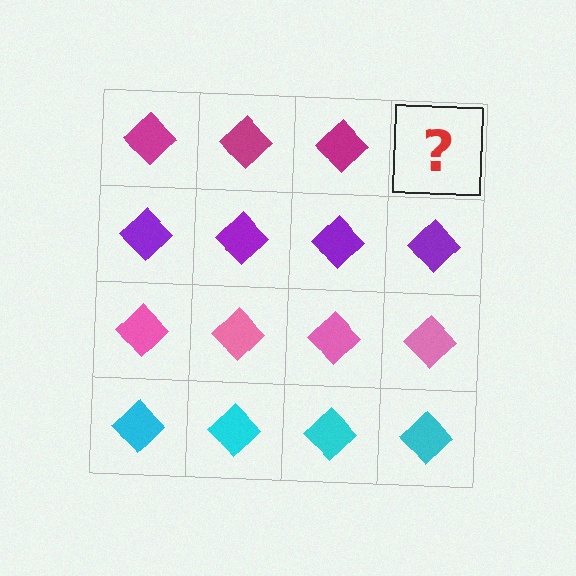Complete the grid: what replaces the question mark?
The question mark should be replaced with a magenta diamond.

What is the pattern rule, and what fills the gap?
The rule is that each row has a consistent color. The gap should be filled with a magenta diamond.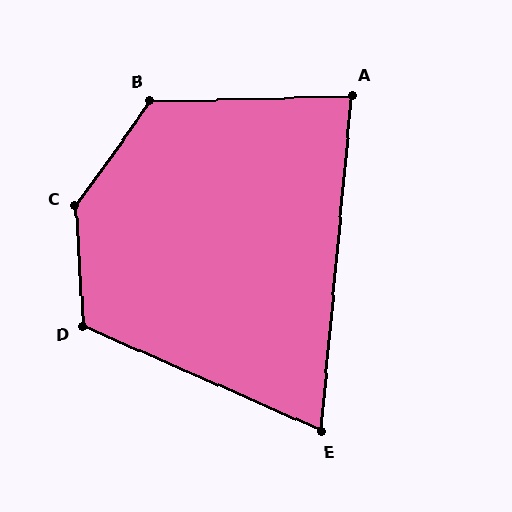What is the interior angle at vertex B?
Approximately 127 degrees (obtuse).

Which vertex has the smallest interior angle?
E, at approximately 71 degrees.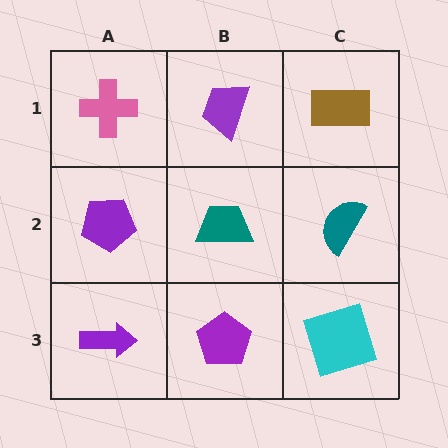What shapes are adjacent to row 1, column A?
A purple pentagon (row 2, column A), a purple trapezoid (row 1, column B).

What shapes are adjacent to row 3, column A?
A purple pentagon (row 2, column A), a purple pentagon (row 3, column B).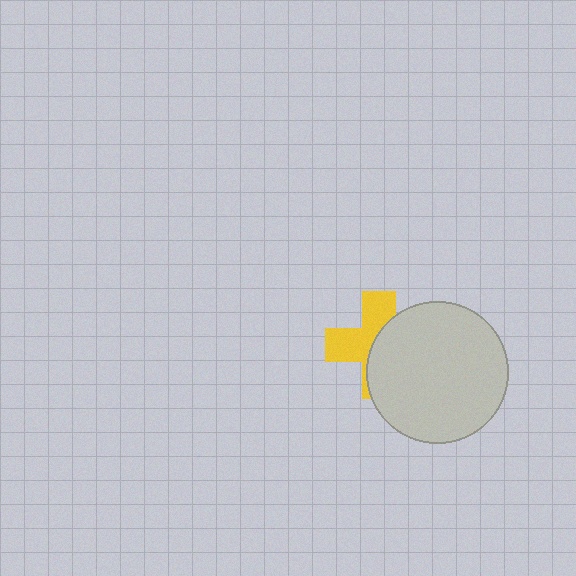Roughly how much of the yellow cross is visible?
About half of it is visible (roughly 48%).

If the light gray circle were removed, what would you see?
You would see the complete yellow cross.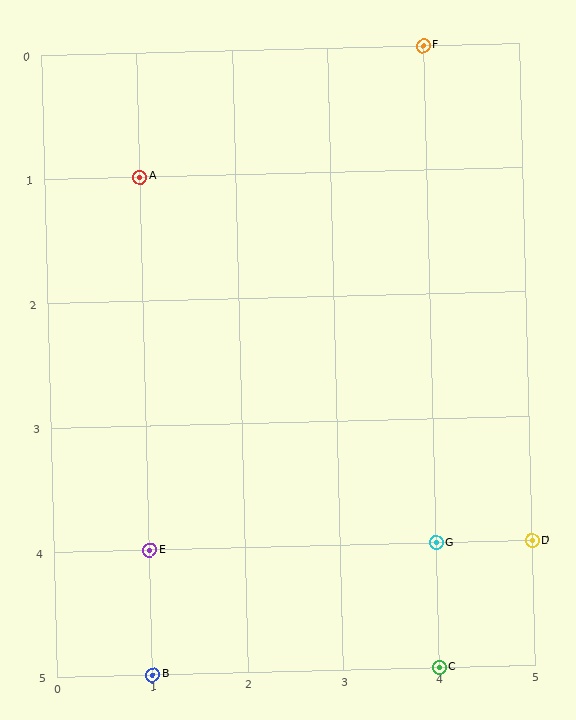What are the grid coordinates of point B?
Point B is at grid coordinates (1, 5).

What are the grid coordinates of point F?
Point F is at grid coordinates (4, 0).